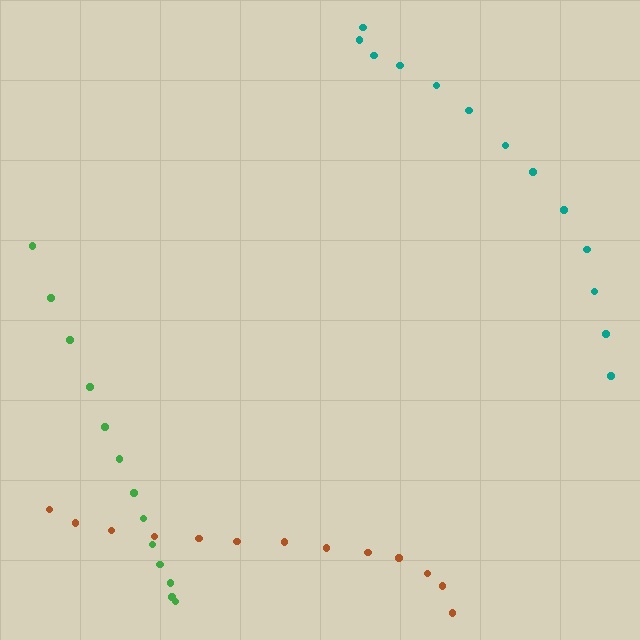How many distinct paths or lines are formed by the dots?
There are 3 distinct paths.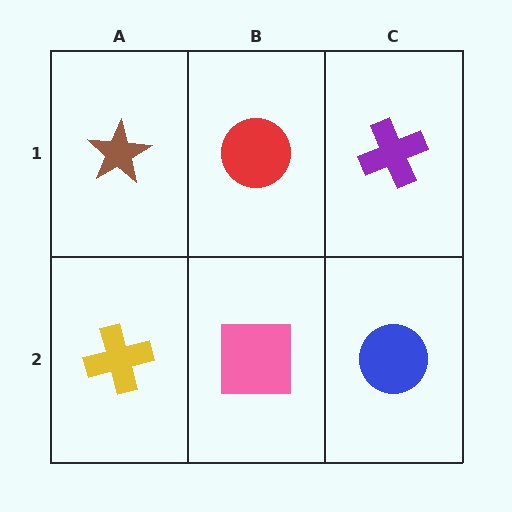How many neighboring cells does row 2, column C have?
2.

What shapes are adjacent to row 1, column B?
A pink square (row 2, column B), a brown star (row 1, column A), a purple cross (row 1, column C).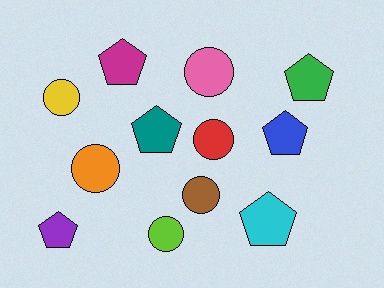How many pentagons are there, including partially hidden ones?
There are 6 pentagons.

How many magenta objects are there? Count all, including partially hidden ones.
There is 1 magenta object.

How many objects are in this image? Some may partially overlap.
There are 12 objects.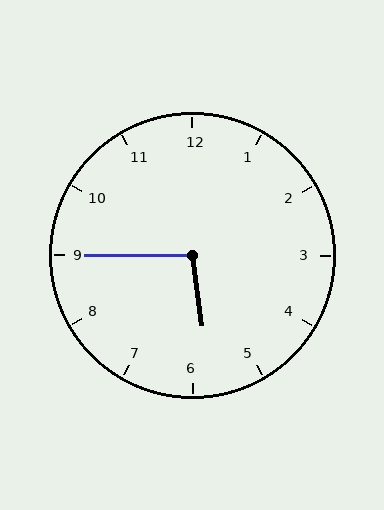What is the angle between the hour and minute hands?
Approximately 98 degrees.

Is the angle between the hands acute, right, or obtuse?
It is obtuse.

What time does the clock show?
5:45.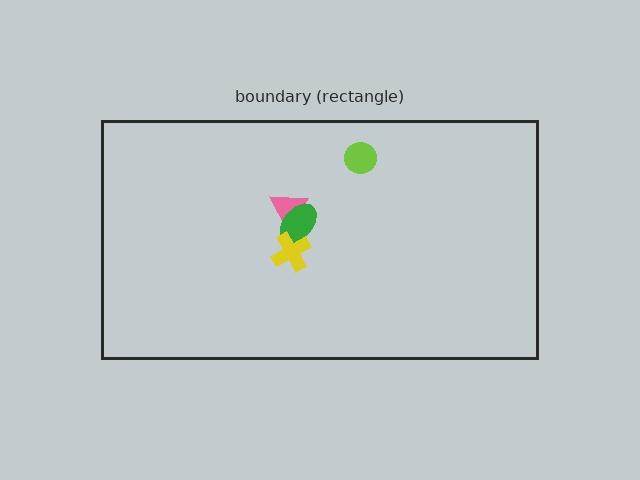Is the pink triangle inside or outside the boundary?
Inside.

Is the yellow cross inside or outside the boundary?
Inside.